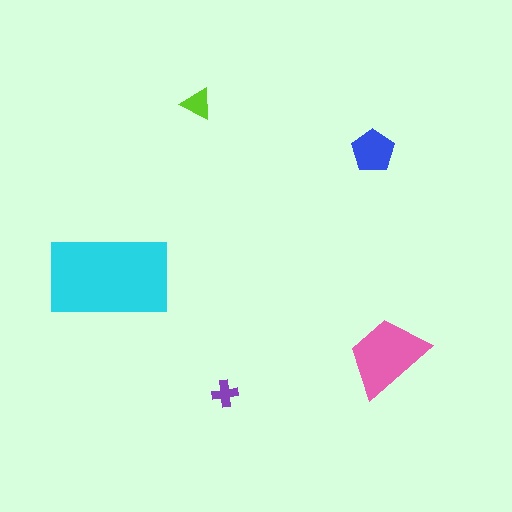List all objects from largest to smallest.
The cyan rectangle, the pink trapezoid, the blue pentagon, the lime triangle, the purple cross.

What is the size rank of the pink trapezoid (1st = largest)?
2nd.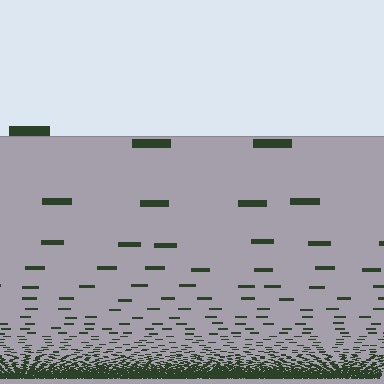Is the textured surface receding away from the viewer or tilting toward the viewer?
The surface appears to tilt toward the viewer. Texture elements get larger and sparser toward the top.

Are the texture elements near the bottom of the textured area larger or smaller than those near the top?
Smaller. The gradient is inverted — elements near the bottom are smaller and denser.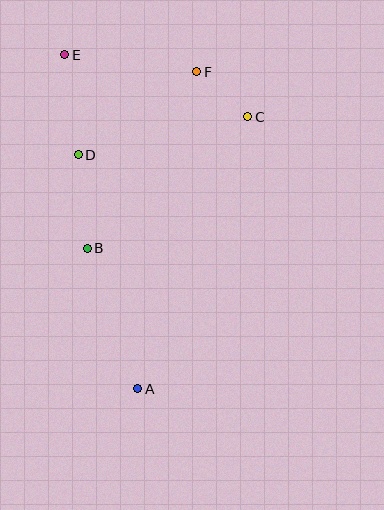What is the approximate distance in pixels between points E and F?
The distance between E and F is approximately 133 pixels.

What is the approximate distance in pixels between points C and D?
The distance between C and D is approximately 173 pixels.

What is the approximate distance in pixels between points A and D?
The distance between A and D is approximately 241 pixels.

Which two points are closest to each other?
Points C and F are closest to each other.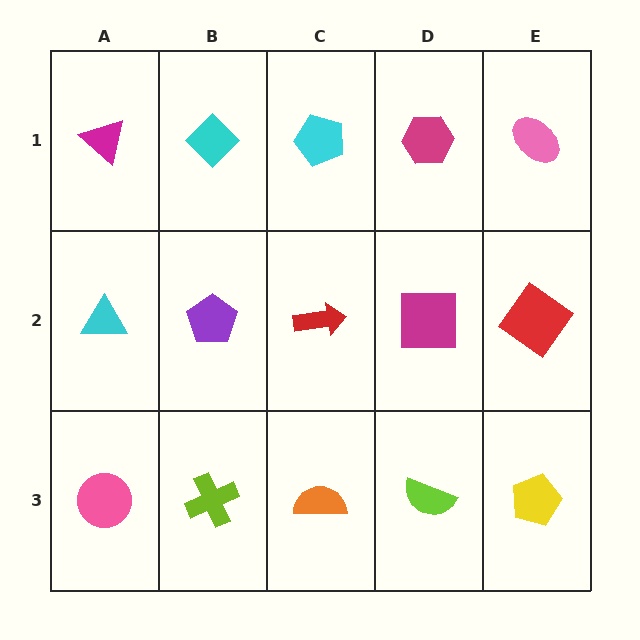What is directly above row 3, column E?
A red diamond.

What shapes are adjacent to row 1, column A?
A cyan triangle (row 2, column A), a cyan diamond (row 1, column B).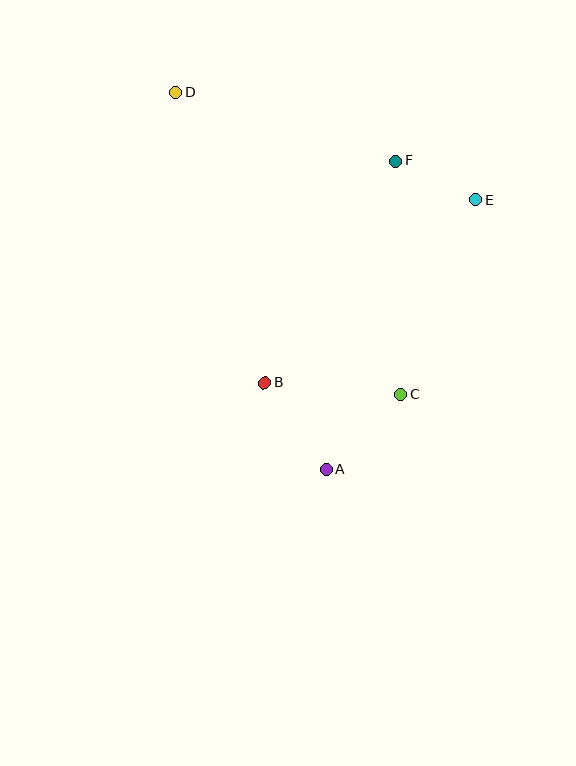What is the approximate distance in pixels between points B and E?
The distance between B and E is approximately 280 pixels.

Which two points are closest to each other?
Points E and F are closest to each other.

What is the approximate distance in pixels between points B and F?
The distance between B and F is approximately 258 pixels.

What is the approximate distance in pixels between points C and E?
The distance between C and E is approximately 209 pixels.